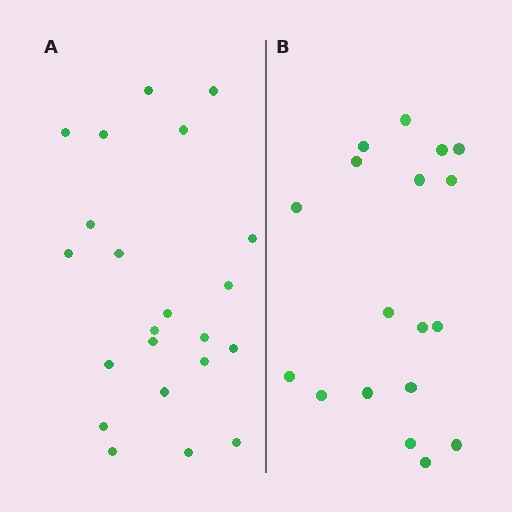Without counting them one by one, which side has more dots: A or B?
Region A (the left region) has more dots.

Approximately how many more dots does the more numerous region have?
Region A has about 4 more dots than region B.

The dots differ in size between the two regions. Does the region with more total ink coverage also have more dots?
No. Region B has more total ink coverage because its dots are larger, but region A actually contains more individual dots. Total area can be misleading — the number of items is what matters here.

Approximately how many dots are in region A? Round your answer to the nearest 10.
About 20 dots. (The exact count is 22, which rounds to 20.)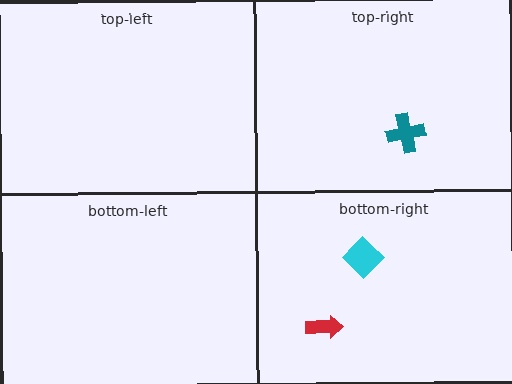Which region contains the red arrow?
The bottom-right region.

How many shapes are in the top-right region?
1.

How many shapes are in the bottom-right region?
2.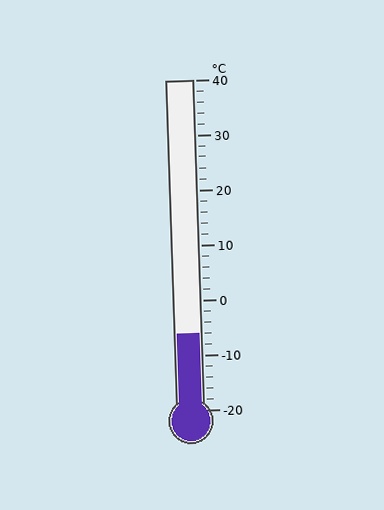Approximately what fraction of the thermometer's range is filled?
The thermometer is filled to approximately 25% of its range.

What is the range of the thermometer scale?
The thermometer scale ranges from -20°C to 40°C.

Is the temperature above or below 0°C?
The temperature is below 0°C.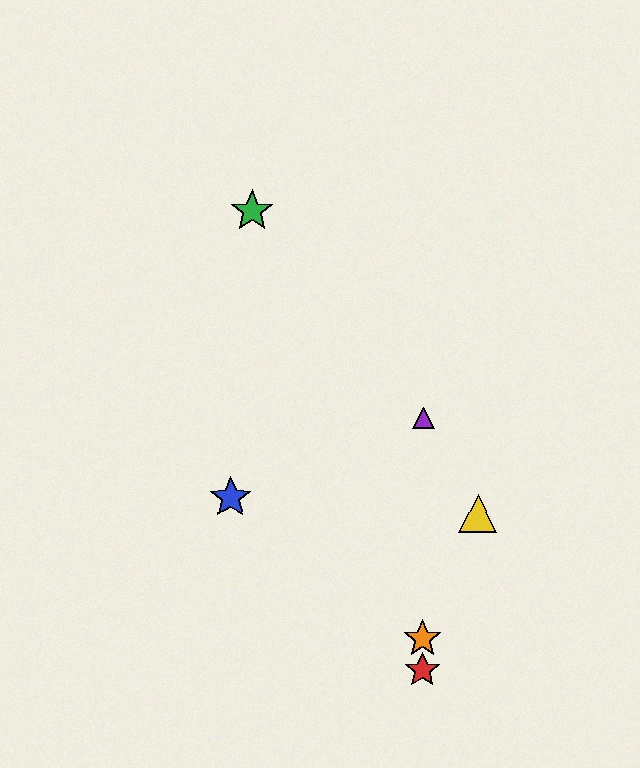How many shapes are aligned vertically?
3 shapes (the red star, the purple triangle, the orange star) are aligned vertically.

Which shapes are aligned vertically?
The red star, the purple triangle, the orange star are aligned vertically.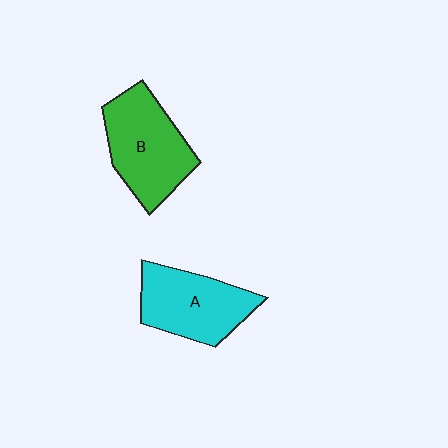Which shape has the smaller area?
Shape A (cyan).